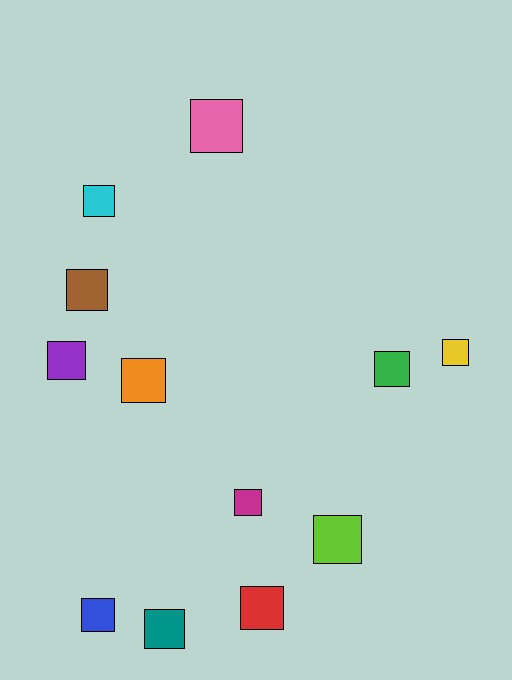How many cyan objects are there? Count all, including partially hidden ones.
There is 1 cyan object.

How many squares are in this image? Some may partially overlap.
There are 12 squares.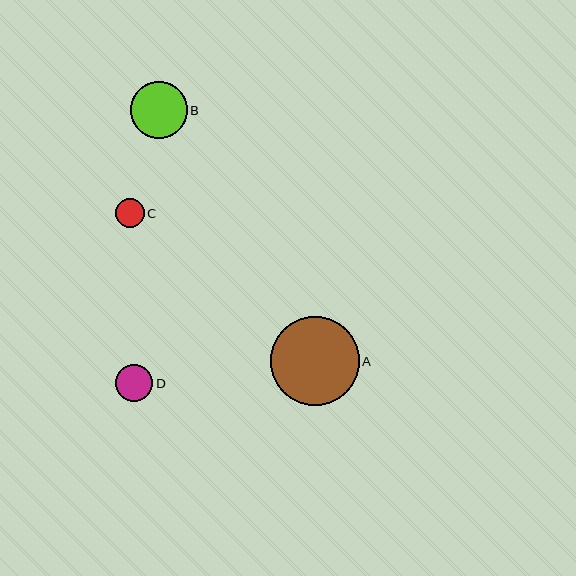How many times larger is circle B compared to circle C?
Circle B is approximately 2.0 times the size of circle C.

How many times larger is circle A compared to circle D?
Circle A is approximately 2.4 times the size of circle D.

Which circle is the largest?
Circle A is the largest with a size of approximately 89 pixels.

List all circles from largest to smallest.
From largest to smallest: A, B, D, C.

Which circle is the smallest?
Circle C is the smallest with a size of approximately 29 pixels.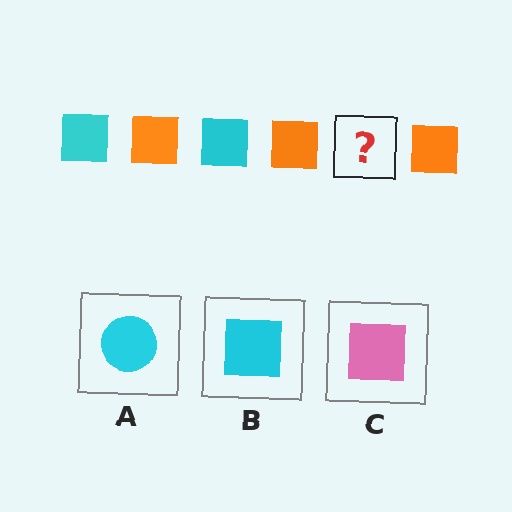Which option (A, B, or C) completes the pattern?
B.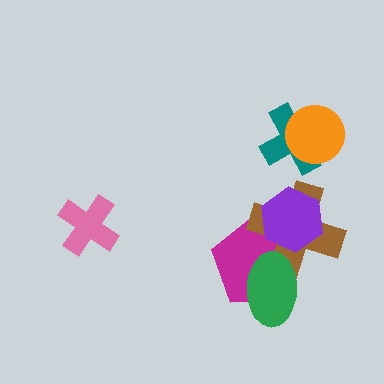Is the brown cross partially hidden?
Yes, it is partially covered by another shape.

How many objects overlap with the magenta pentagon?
3 objects overlap with the magenta pentagon.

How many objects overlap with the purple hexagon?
2 objects overlap with the purple hexagon.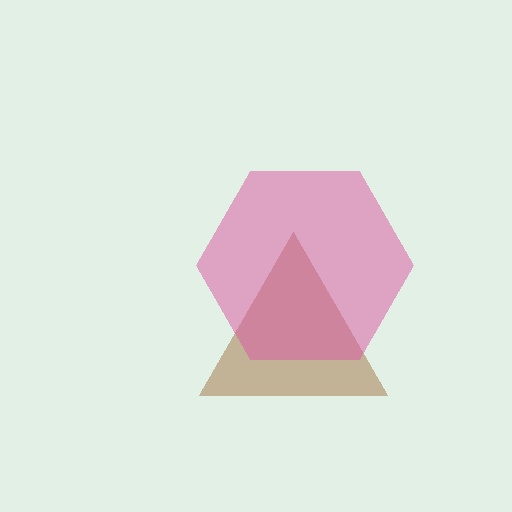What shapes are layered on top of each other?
The layered shapes are: a brown triangle, a pink hexagon.